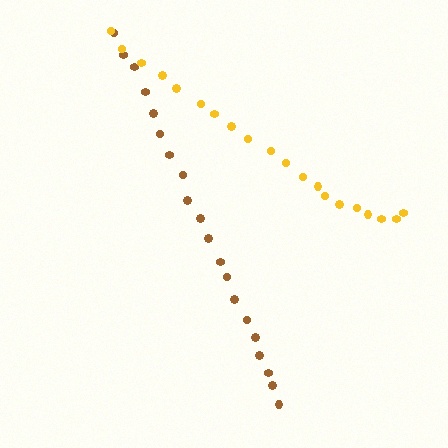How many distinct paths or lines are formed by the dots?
There are 2 distinct paths.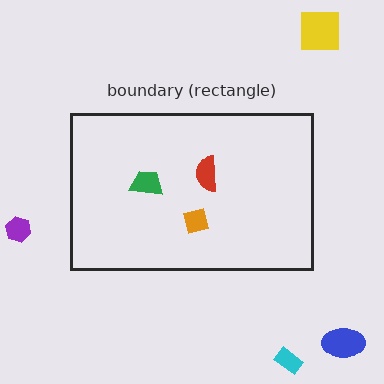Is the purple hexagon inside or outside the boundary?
Outside.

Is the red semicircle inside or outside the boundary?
Inside.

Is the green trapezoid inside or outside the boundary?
Inside.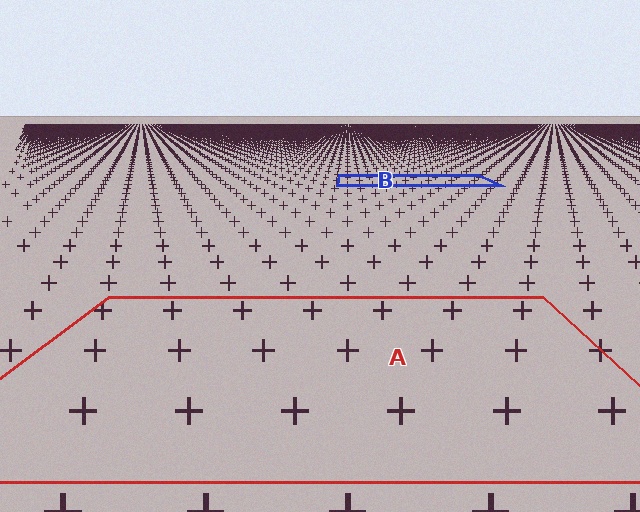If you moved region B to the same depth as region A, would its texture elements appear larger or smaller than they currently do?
They would appear larger. At a closer depth, the same texture elements are projected at a bigger on-screen size.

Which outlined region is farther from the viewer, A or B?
Region B is farther from the viewer — the texture elements inside it appear smaller and more densely packed.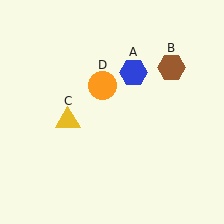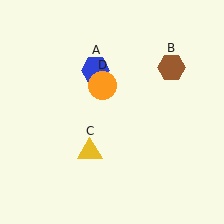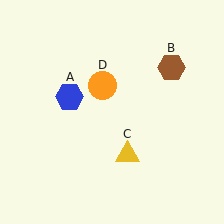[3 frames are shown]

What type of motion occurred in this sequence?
The blue hexagon (object A), yellow triangle (object C) rotated counterclockwise around the center of the scene.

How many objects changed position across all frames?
2 objects changed position: blue hexagon (object A), yellow triangle (object C).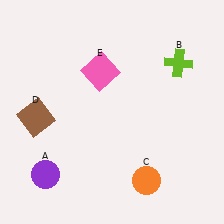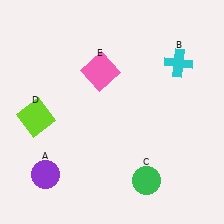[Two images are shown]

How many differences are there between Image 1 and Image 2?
There are 3 differences between the two images.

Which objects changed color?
B changed from lime to cyan. C changed from orange to green. D changed from brown to lime.